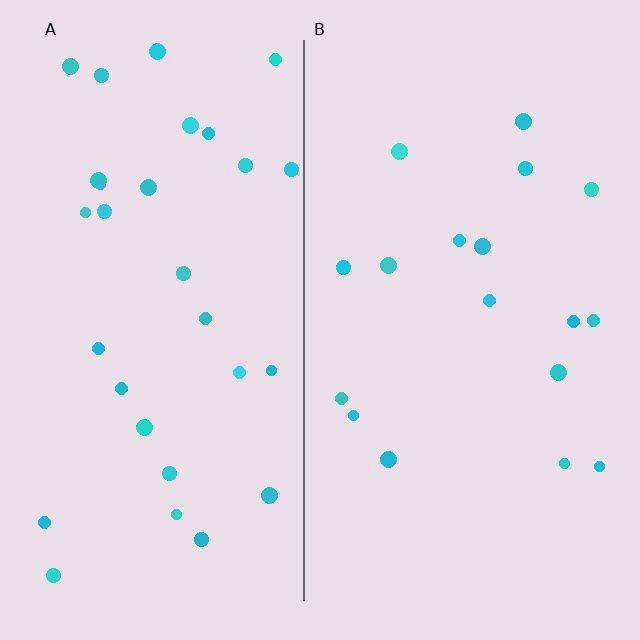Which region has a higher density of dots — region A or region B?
A (the left).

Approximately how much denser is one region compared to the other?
Approximately 1.7× — region A over region B.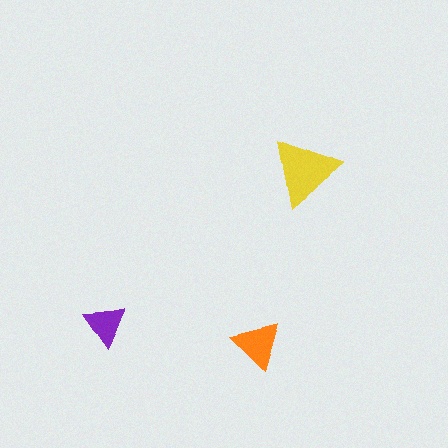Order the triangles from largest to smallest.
the yellow one, the orange one, the purple one.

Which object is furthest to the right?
The yellow triangle is rightmost.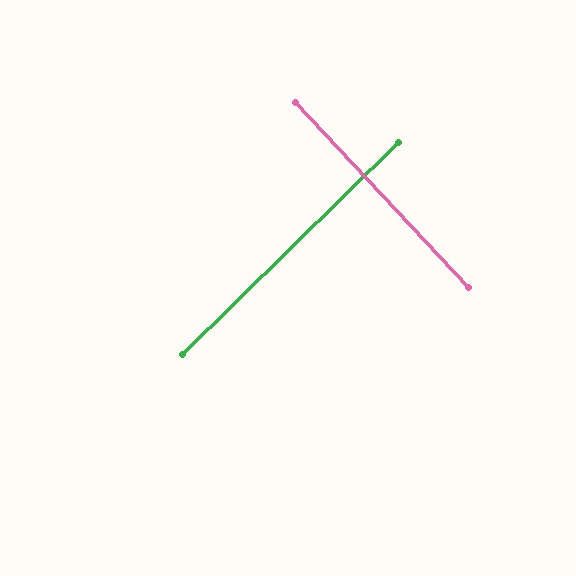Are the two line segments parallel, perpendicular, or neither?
Perpendicular — they meet at approximately 89°.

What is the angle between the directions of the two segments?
Approximately 89 degrees.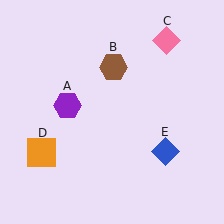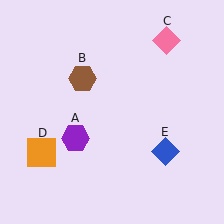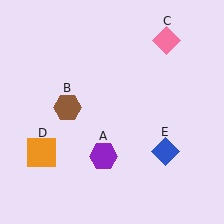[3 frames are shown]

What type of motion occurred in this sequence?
The purple hexagon (object A), brown hexagon (object B) rotated counterclockwise around the center of the scene.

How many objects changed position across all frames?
2 objects changed position: purple hexagon (object A), brown hexagon (object B).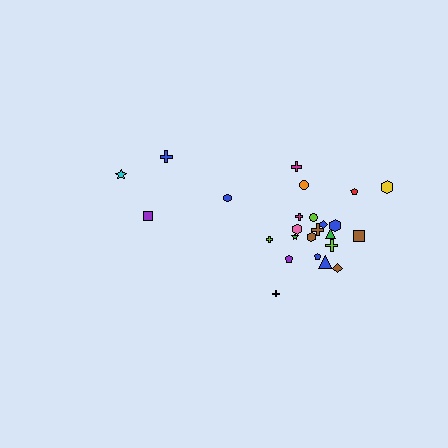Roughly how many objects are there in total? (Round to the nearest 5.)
Roughly 25 objects in total.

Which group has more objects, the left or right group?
The right group.